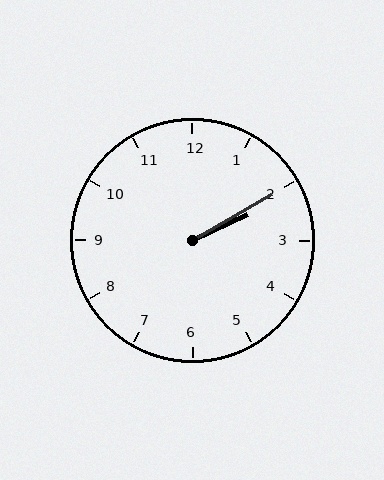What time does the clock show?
2:10.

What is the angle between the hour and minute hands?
Approximately 5 degrees.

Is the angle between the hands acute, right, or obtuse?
It is acute.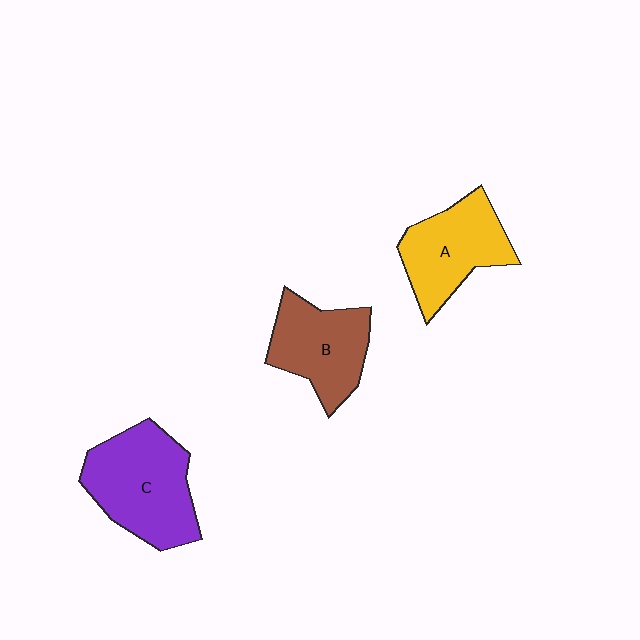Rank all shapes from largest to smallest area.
From largest to smallest: C (purple), A (yellow), B (brown).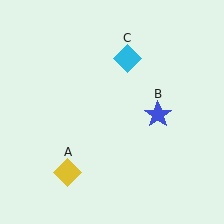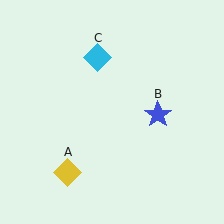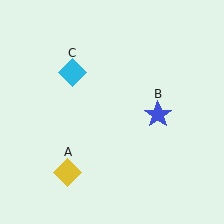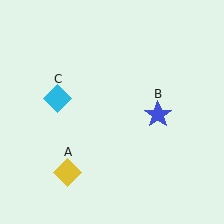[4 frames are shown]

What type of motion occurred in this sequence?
The cyan diamond (object C) rotated counterclockwise around the center of the scene.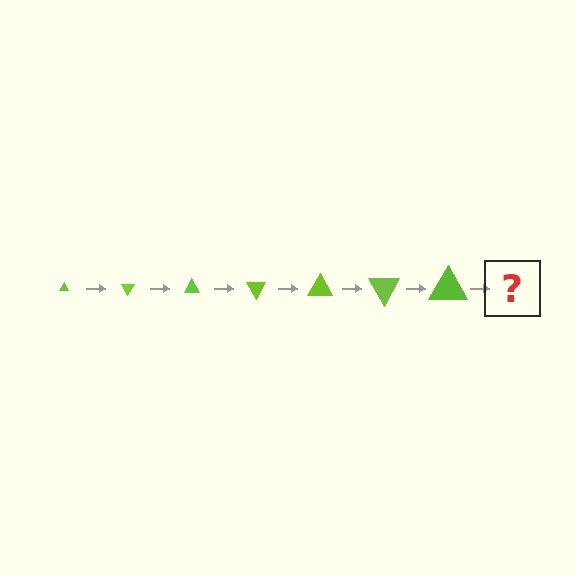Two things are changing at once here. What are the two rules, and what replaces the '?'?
The two rules are that the triangle grows larger each step and it rotates 60 degrees each step. The '?' should be a triangle, larger than the previous one and rotated 420 degrees from the start.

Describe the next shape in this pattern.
It should be a triangle, larger than the previous one and rotated 420 degrees from the start.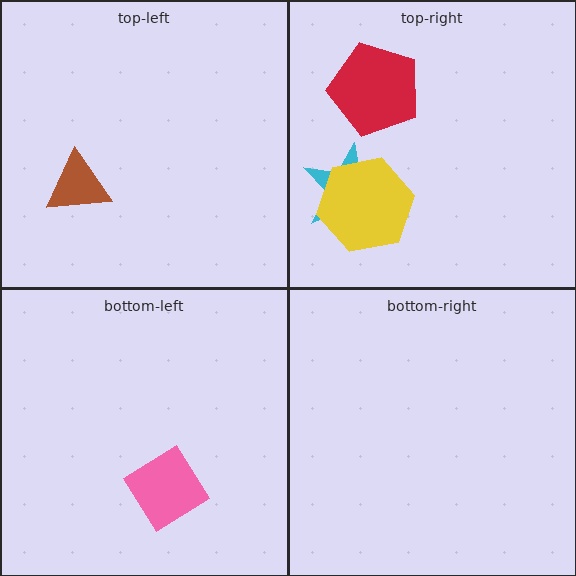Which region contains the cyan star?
The top-right region.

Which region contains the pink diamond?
The bottom-left region.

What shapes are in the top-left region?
The brown triangle.